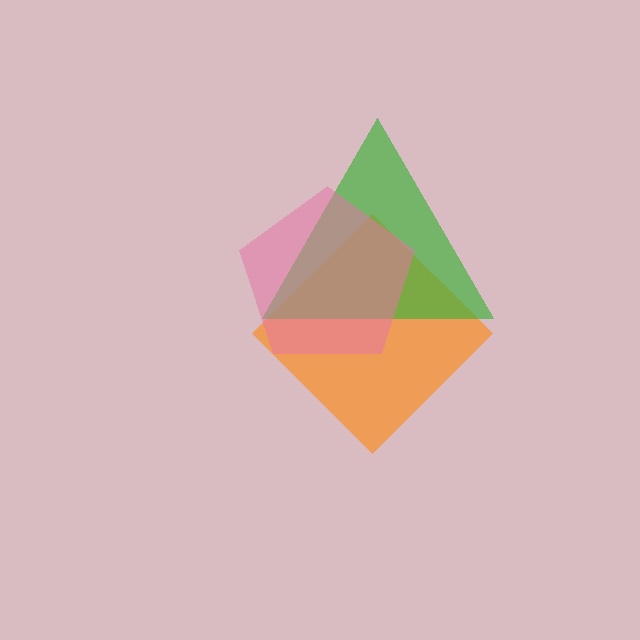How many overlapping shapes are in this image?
There are 3 overlapping shapes in the image.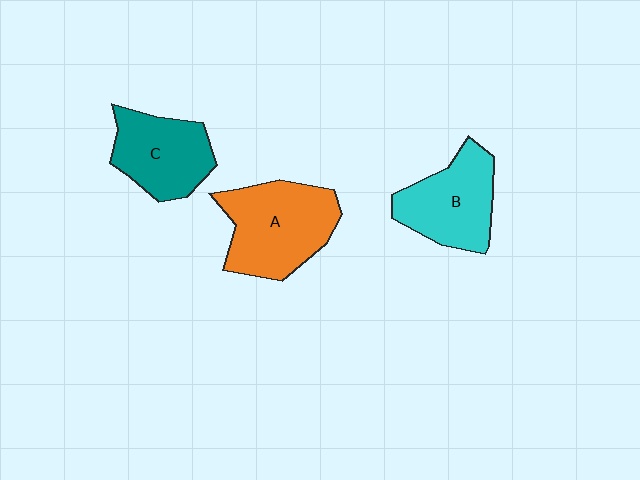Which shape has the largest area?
Shape A (orange).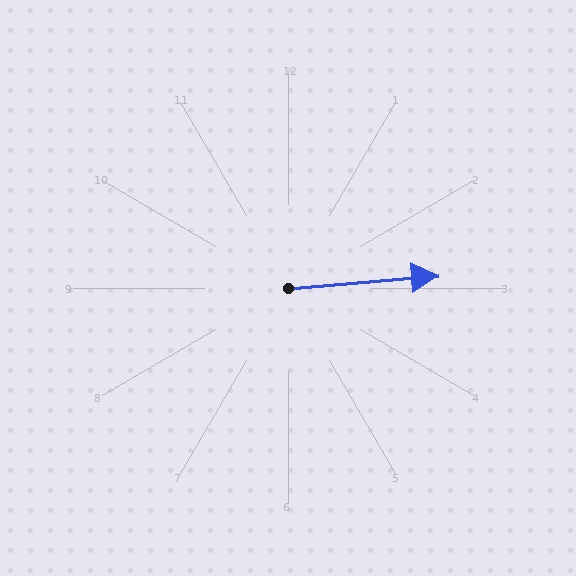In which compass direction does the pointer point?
East.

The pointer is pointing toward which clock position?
Roughly 3 o'clock.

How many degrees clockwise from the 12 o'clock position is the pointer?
Approximately 85 degrees.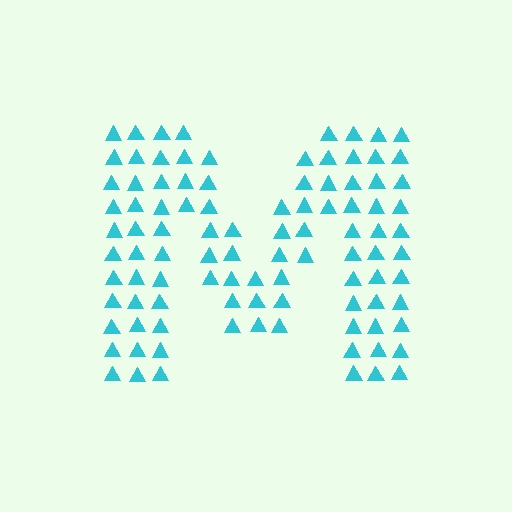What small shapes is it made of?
It is made of small triangles.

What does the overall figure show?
The overall figure shows the letter M.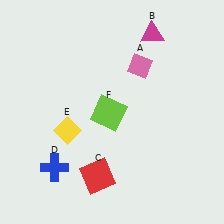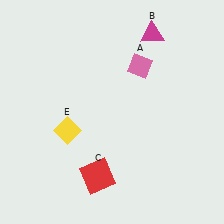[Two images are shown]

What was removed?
The lime square (F), the blue cross (D) were removed in Image 2.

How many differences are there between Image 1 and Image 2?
There are 2 differences between the two images.